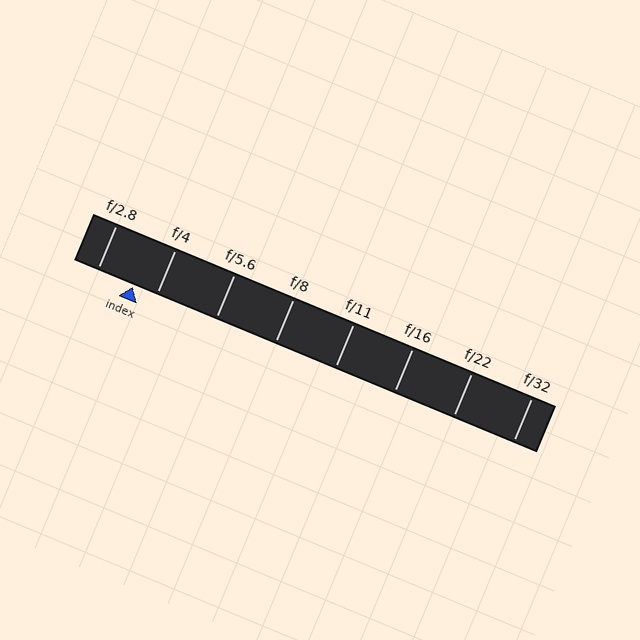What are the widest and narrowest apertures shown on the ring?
The widest aperture shown is f/2.8 and the narrowest is f/32.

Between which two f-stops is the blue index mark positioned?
The index mark is between f/2.8 and f/4.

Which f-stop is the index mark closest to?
The index mark is closest to f/4.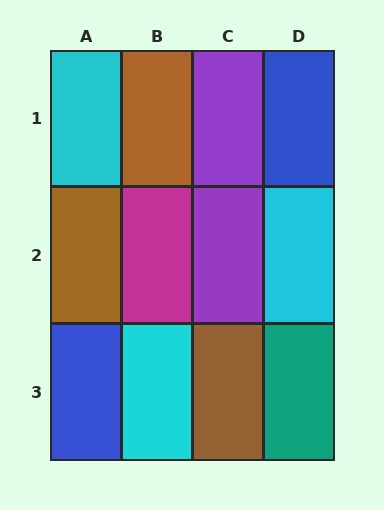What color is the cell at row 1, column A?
Cyan.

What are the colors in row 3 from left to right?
Blue, cyan, brown, teal.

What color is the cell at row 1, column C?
Purple.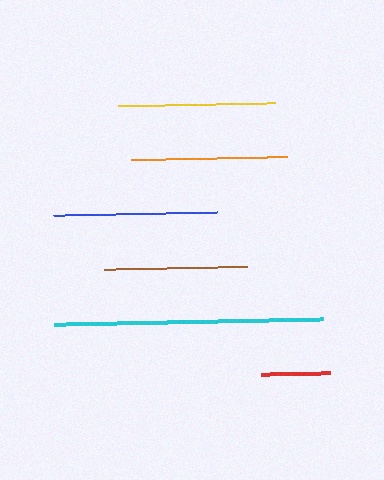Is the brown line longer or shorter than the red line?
The brown line is longer than the red line.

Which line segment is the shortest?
The red line is the shortest at approximately 70 pixels.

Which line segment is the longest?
The cyan line is the longest at approximately 268 pixels.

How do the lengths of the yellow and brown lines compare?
The yellow and brown lines are approximately the same length.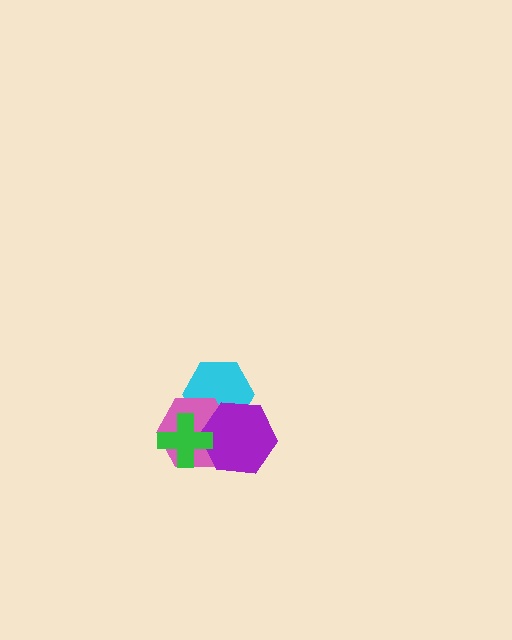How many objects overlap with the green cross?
3 objects overlap with the green cross.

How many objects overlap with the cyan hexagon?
3 objects overlap with the cyan hexagon.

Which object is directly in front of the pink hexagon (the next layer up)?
The purple hexagon is directly in front of the pink hexagon.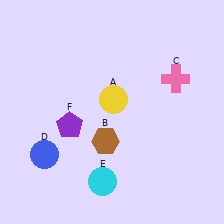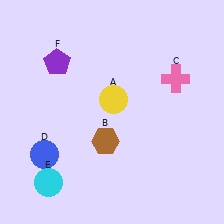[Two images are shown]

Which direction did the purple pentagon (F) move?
The purple pentagon (F) moved up.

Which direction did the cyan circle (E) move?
The cyan circle (E) moved left.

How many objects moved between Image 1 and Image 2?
2 objects moved between the two images.